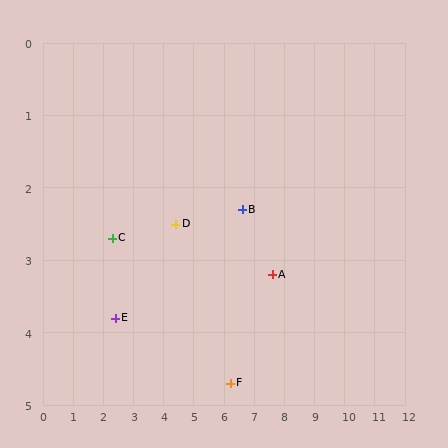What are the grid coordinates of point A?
Point A is at approximately (7.6, 3.2).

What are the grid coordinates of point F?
Point F is at approximately (6.2, 4.7).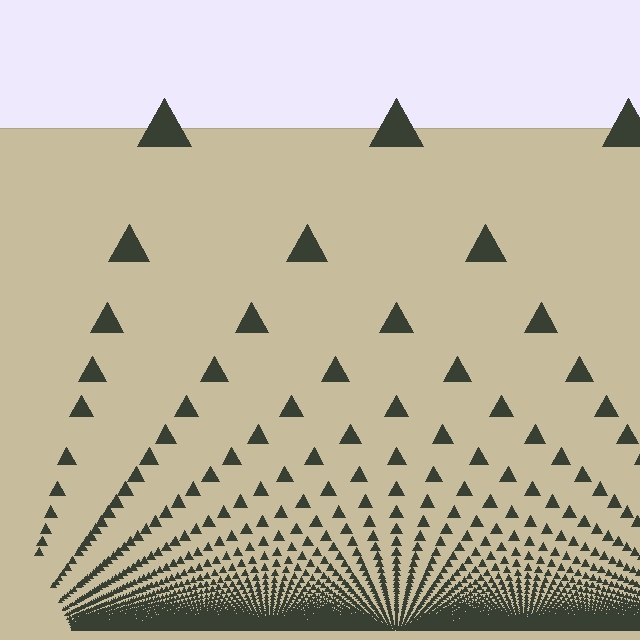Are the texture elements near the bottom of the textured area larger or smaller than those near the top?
Smaller. The gradient is inverted — elements near the bottom are smaller and denser.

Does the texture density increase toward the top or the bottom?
Density increases toward the bottom.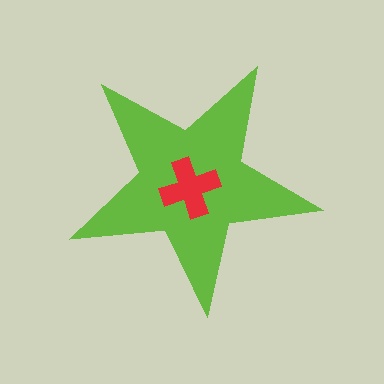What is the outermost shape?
The lime star.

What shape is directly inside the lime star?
The red cross.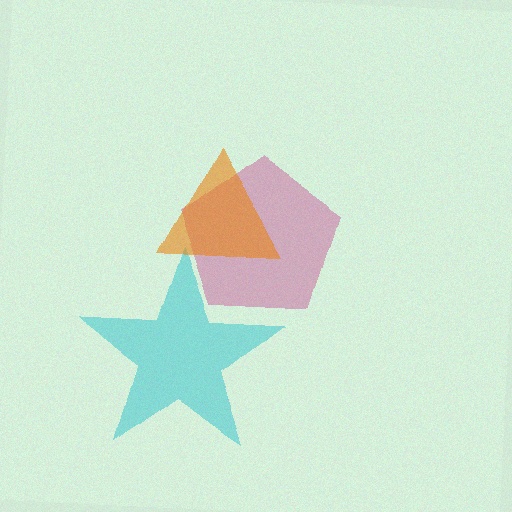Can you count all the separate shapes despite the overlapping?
Yes, there are 3 separate shapes.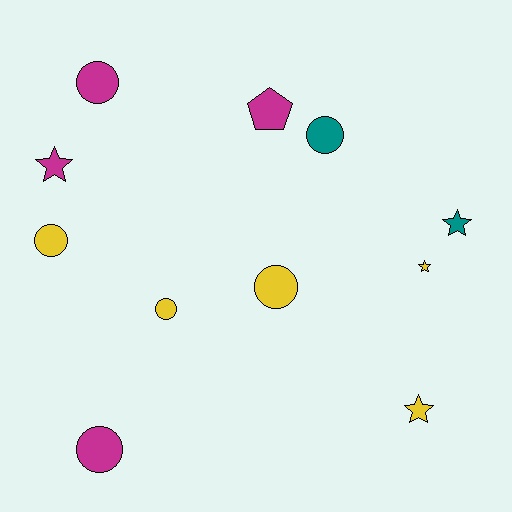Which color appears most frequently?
Yellow, with 5 objects.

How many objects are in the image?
There are 11 objects.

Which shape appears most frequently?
Circle, with 6 objects.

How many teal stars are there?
There is 1 teal star.